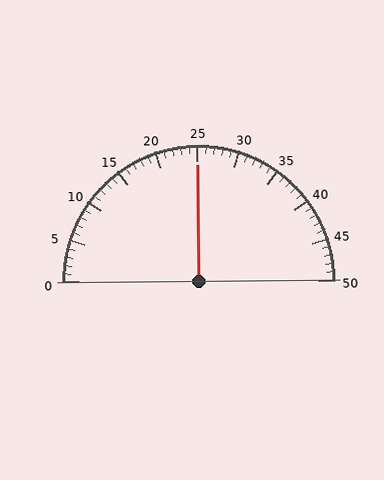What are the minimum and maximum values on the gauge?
The gauge ranges from 0 to 50.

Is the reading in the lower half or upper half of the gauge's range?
The reading is in the upper half of the range (0 to 50).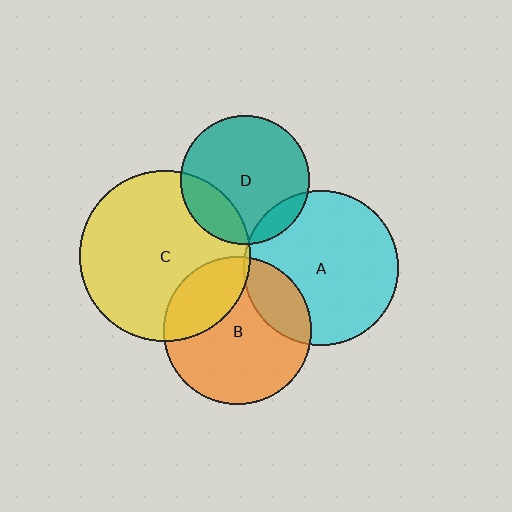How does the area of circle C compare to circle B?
Approximately 1.3 times.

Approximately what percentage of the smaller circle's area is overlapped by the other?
Approximately 20%.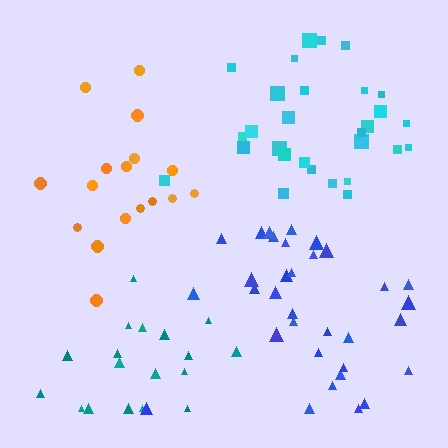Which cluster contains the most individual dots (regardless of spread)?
Blue (33).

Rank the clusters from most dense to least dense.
cyan, blue, teal, orange.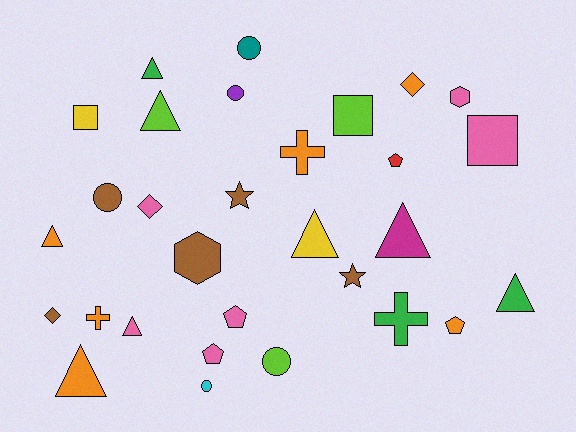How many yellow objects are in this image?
There are 2 yellow objects.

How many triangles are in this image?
There are 8 triangles.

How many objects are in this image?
There are 30 objects.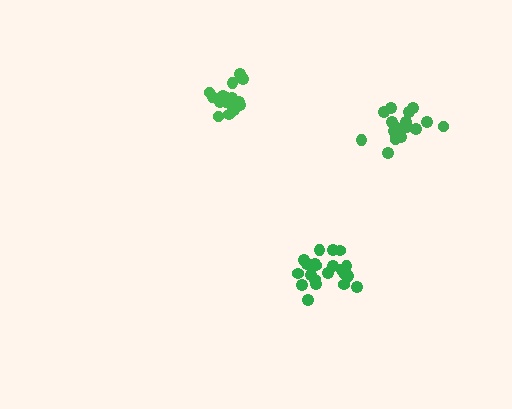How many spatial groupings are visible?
There are 3 spatial groupings.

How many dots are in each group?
Group 1: 18 dots, Group 2: 18 dots, Group 3: 21 dots (57 total).